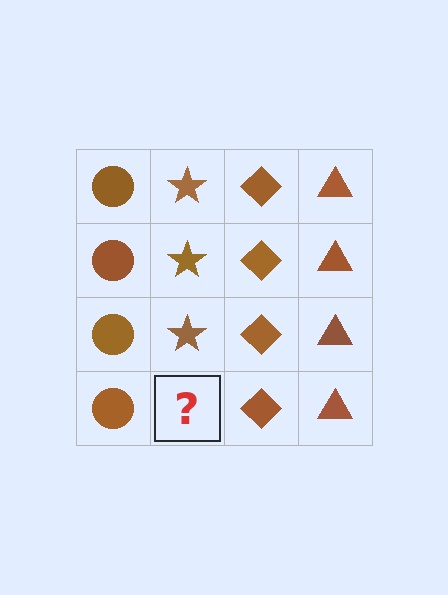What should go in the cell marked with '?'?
The missing cell should contain a brown star.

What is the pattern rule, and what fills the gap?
The rule is that each column has a consistent shape. The gap should be filled with a brown star.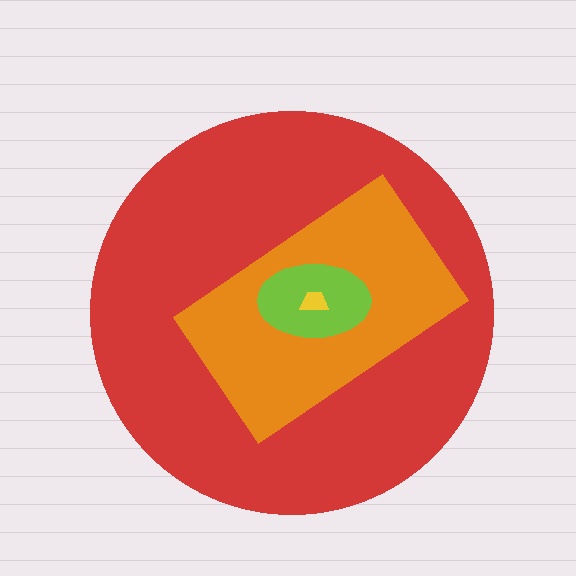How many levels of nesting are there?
4.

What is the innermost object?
The yellow trapezoid.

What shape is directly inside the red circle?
The orange rectangle.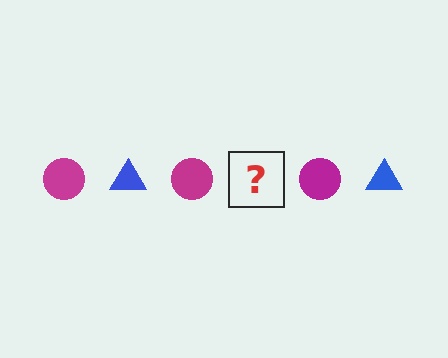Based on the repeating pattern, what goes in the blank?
The blank should be a blue triangle.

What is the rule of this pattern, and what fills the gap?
The rule is that the pattern alternates between magenta circle and blue triangle. The gap should be filled with a blue triangle.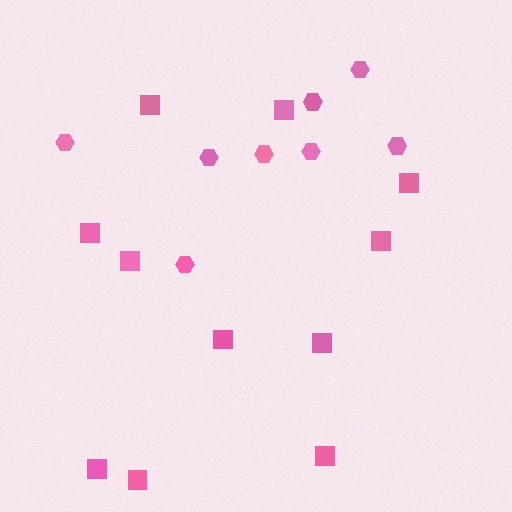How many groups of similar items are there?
There are 2 groups: one group of squares (11) and one group of hexagons (8).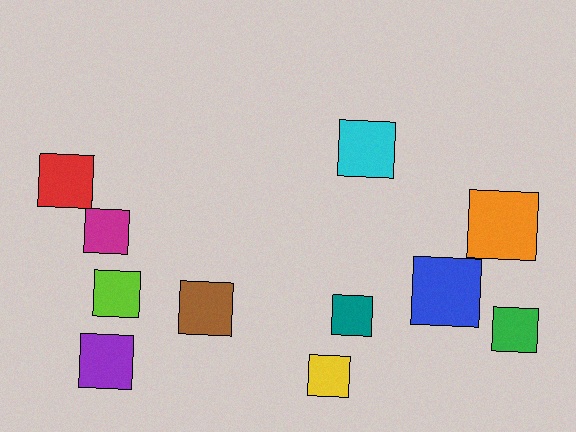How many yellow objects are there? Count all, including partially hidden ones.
There is 1 yellow object.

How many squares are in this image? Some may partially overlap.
There are 11 squares.